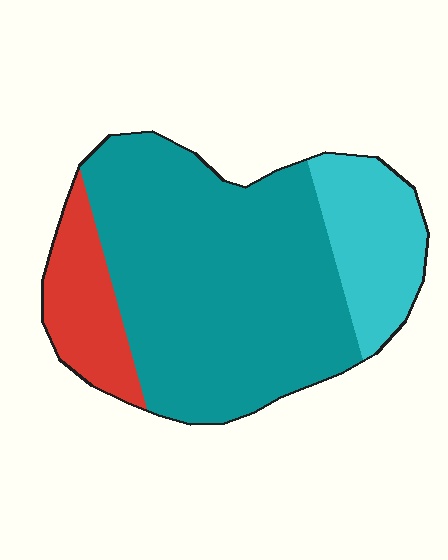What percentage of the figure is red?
Red takes up about one sixth (1/6) of the figure.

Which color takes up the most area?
Teal, at roughly 65%.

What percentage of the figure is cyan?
Cyan takes up about one fifth (1/5) of the figure.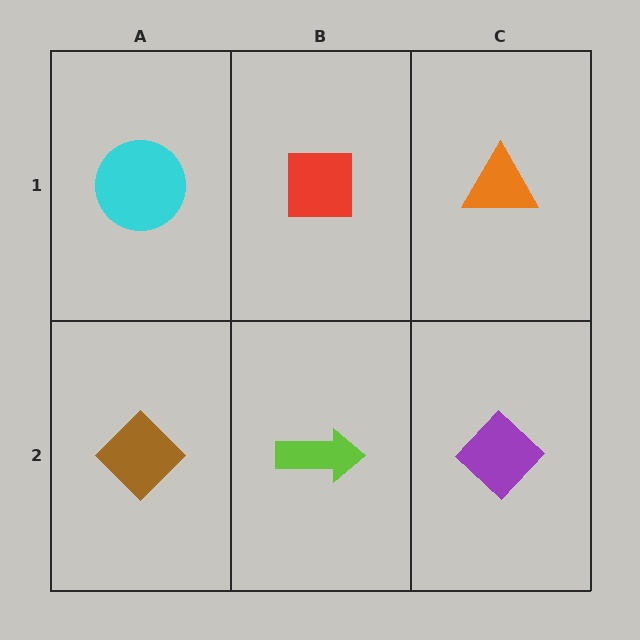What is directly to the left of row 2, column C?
A lime arrow.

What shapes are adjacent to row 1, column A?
A brown diamond (row 2, column A), a red square (row 1, column B).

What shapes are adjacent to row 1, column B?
A lime arrow (row 2, column B), a cyan circle (row 1, column A), an orange triangle (row 1, column C).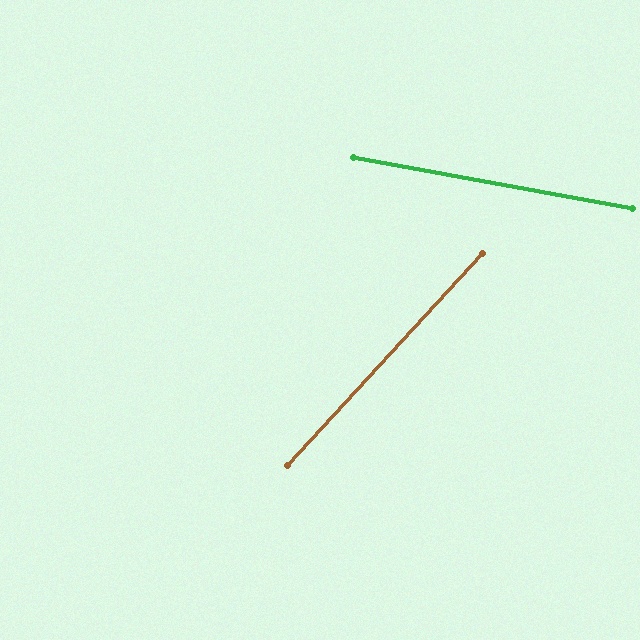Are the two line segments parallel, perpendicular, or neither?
Neither parallel nor perpendicular — they differ by about 58°.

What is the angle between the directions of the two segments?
Approximately 58 degrees.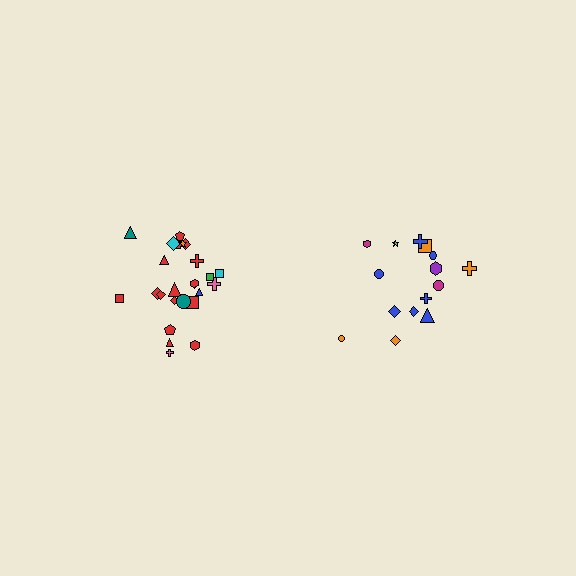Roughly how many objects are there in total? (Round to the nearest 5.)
Roughly 40 objects in total.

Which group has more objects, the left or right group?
The left group.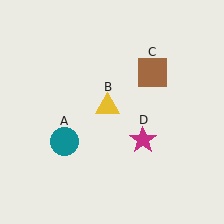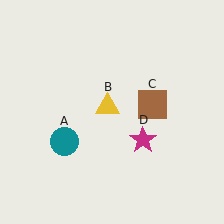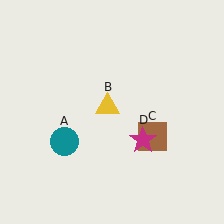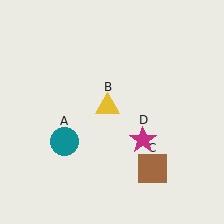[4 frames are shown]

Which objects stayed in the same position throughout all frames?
Teal circle (object A) and yellow triangle (object B) and magenta star (object D) remained stationary.